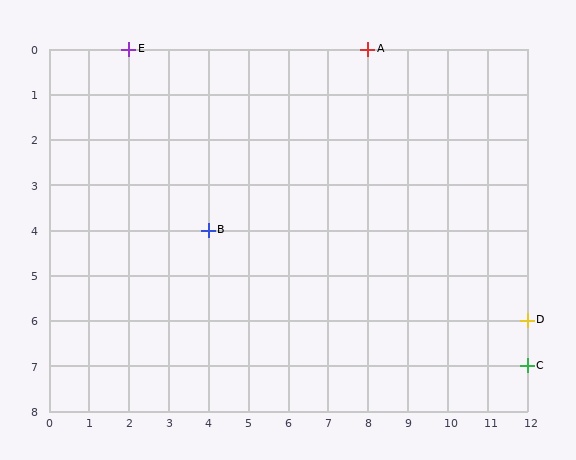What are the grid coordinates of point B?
Point B is at grid coordinates (4, 4).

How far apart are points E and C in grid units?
Points E and C are 10 columns and 7 rows apart (about 12.2 grid units diagonally).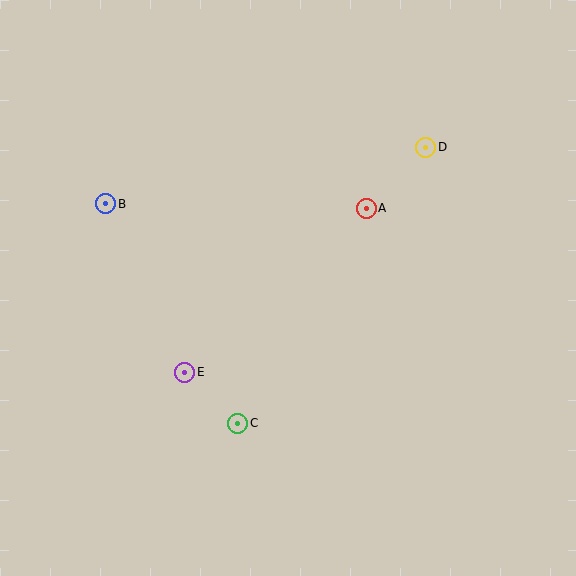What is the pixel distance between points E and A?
The distance between E and A is 245 pixels.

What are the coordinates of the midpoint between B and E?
The midpoint between B and E is at (145, 288).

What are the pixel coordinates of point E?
Point E is at (185, 372).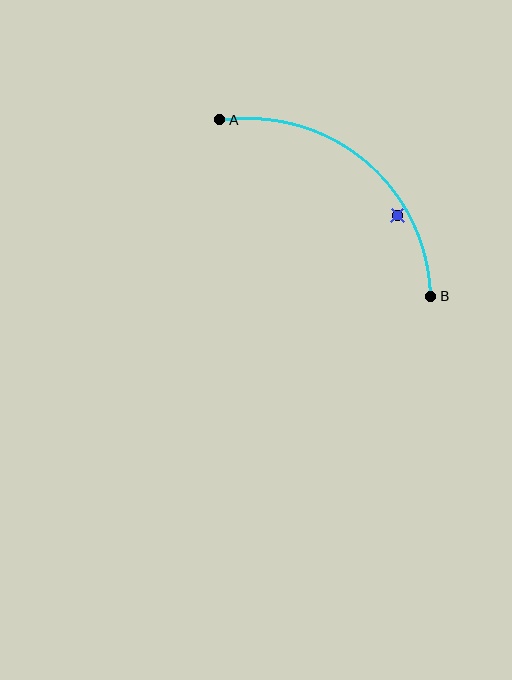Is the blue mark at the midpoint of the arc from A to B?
No — the blue mark does not lie on the arc at all. It sits slightly inside the curve.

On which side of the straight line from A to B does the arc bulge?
The arc bulges above and to the right of the straight line connecting A and B.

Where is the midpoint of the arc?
The arc midpoint is the point on the curve farthest from the straight line joining A and B. It sits above and to the right of that line.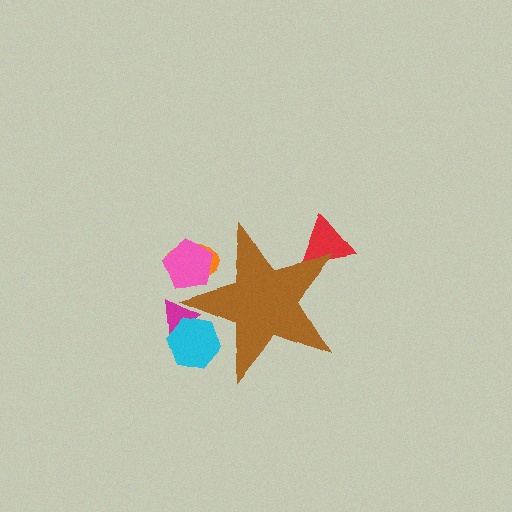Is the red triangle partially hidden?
Yes, the red triangle is partially hidden behind the brown star.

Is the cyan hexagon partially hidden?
Yes, the cyan hexagon is partially hidden behind the brown star.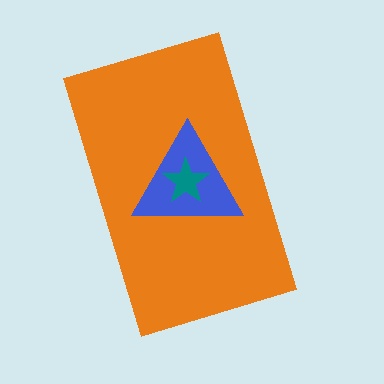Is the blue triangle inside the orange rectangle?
Yes.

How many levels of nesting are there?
3.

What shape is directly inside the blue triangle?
The teal star.